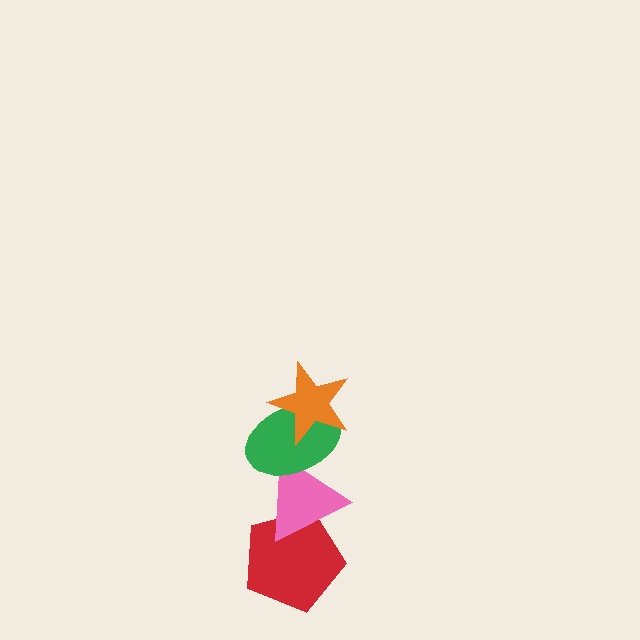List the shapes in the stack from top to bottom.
From top to bottom: the orange star, the green ellipse, the pink triangle, the red pentagon.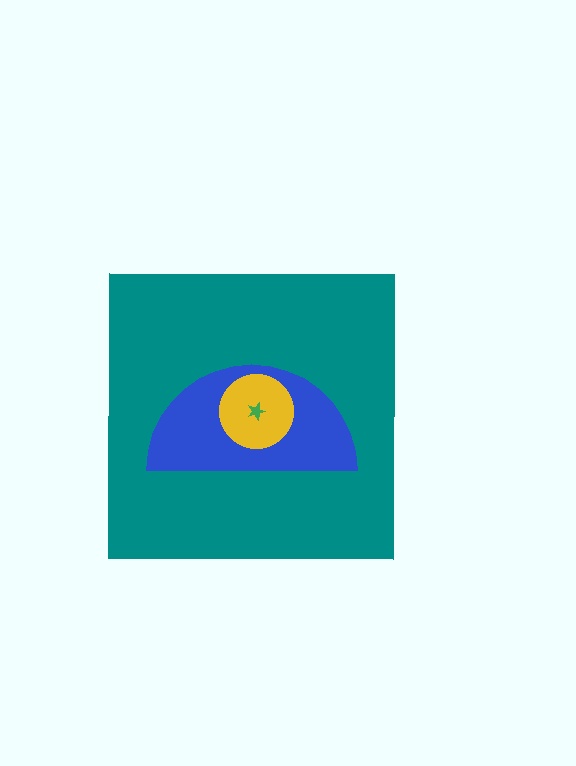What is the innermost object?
The green star.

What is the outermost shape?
The teal square.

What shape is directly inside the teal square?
The blue semicircle.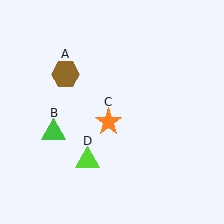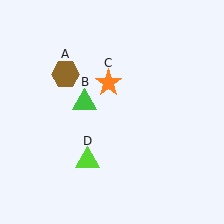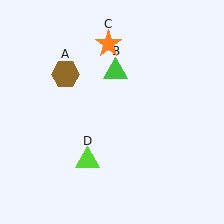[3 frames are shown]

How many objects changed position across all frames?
2 objects changed position: green triangle (object B), orange star (object C).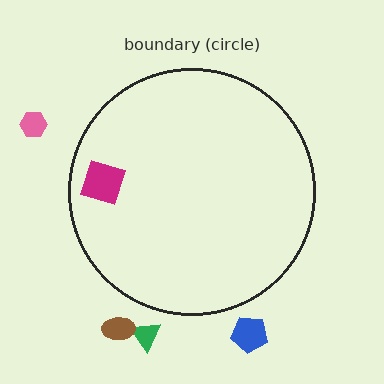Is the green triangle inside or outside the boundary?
Outside.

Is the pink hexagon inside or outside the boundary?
Outside.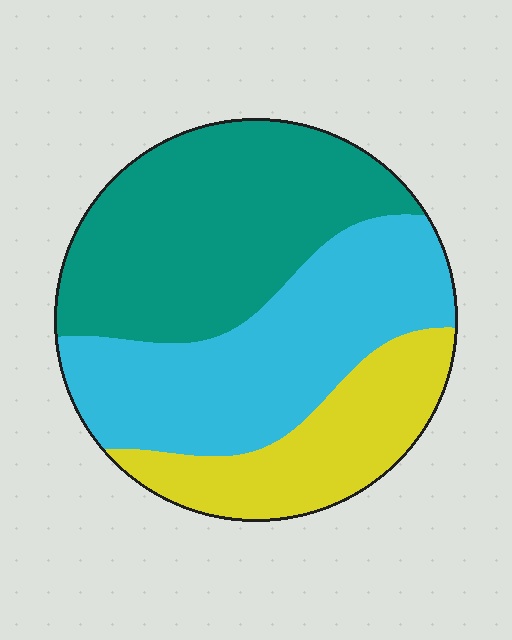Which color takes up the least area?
Yellow, at roughly 20%.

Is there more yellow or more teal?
Teal.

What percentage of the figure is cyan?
Cyan covers roughly 35% of the figure.